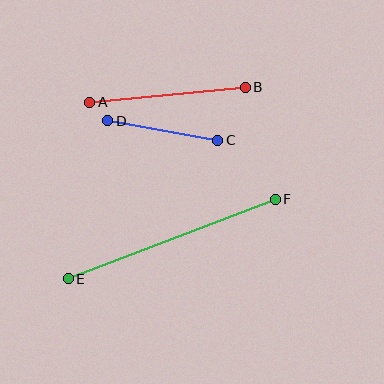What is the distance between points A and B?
The distance is approximately 156 pixels.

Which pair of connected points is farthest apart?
Points E and F are farthest apart.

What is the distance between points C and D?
The distance is approximately 111 pixels.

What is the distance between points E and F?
The distance is approximately 222 pixels.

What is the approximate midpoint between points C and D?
The midpoint is at approximately (163, 131) pixels.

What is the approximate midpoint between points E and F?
The midpoint is at approximately (172, 239) pixels.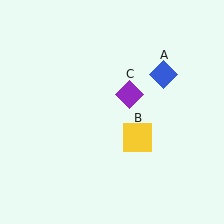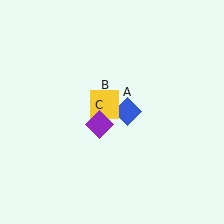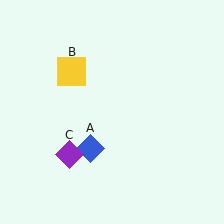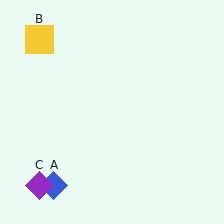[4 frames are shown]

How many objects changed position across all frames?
3 objects changed position: blue diamond (object A), yellow square (object B), purple diamond (object C).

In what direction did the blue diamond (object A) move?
The blue diamond (object A) moved down and to the left.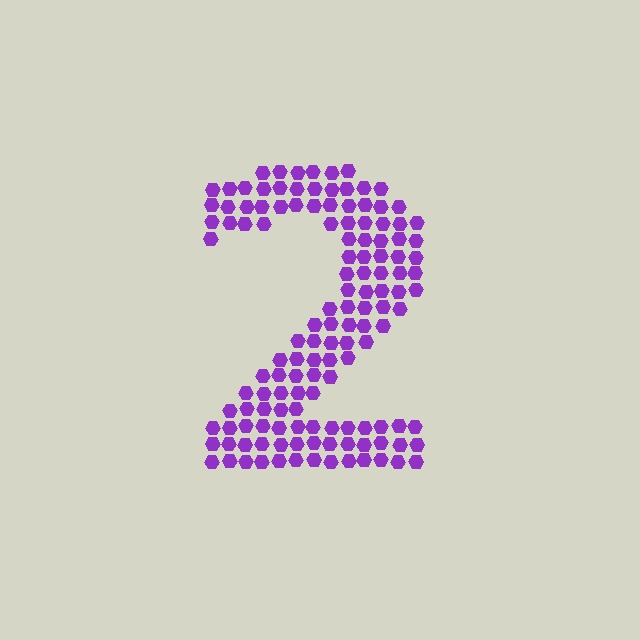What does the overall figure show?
The overall figure shows the digit 2.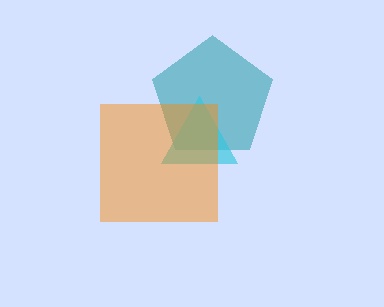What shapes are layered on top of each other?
The layered shapes are: a teal pentagon, a cyan triangle, an orange square.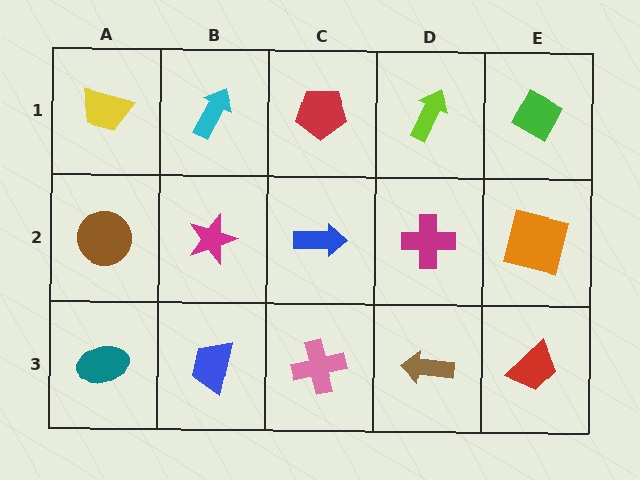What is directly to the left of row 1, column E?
A lime arrow.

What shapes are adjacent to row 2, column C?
A red pentagon (row 1, column C), a pink cross (row 3, column C), a magenta star (row 2, column B), a magenta cross (row 2, column D).